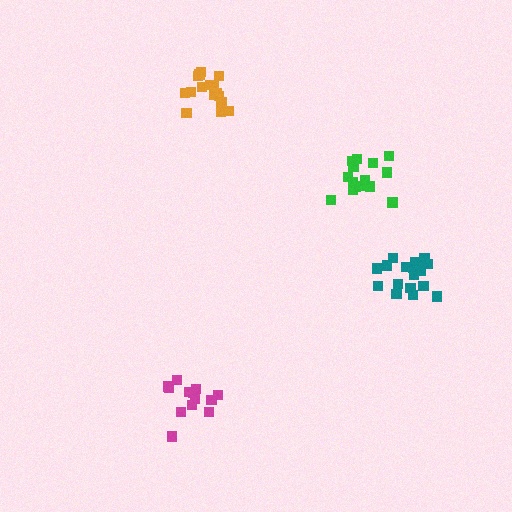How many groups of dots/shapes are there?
There are 4 groups.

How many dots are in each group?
Group 1: 15 dots, Group 2: 16 dots, Group 3: 18 dots, Group 4: 13 dots (62 total).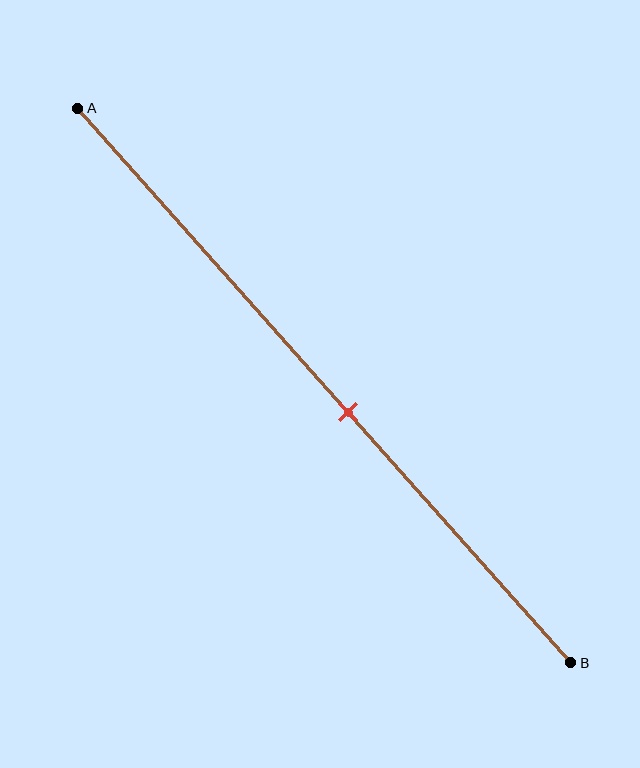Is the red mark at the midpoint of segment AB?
No, the mark is at about 55% from A, not at the 50% midpoint.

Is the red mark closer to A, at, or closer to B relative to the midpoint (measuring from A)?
The red mark is closer to point B than the midpoint of segment AB.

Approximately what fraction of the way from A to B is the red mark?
The red mark is approximately 55% of the way from A to B.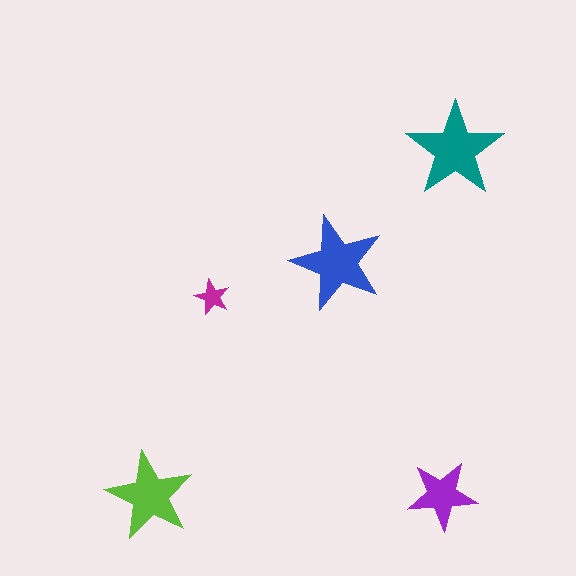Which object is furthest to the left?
The lime star is leftmost.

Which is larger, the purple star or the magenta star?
The purple one.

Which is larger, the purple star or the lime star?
The lime one.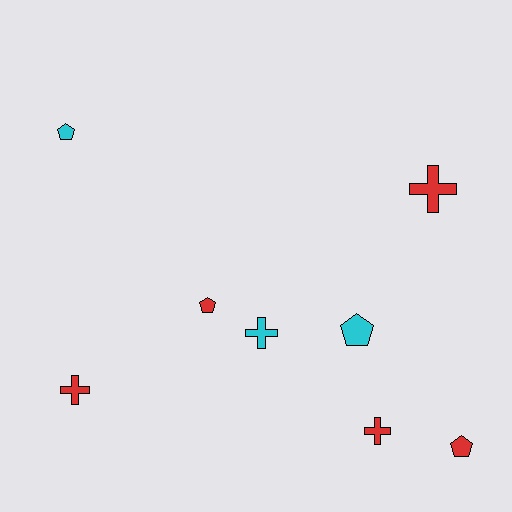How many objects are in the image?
There are 8 objects.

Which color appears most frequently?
Red, with 5 objects.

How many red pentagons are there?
There are 2 red pentagons.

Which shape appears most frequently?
Pentagon, with 4 objects.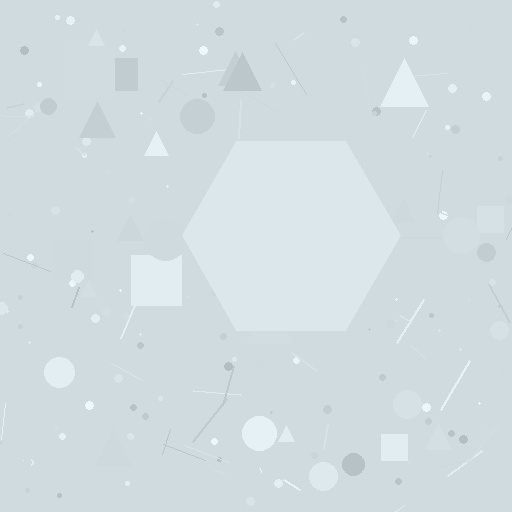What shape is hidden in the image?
A hexagon is hidden in the image.